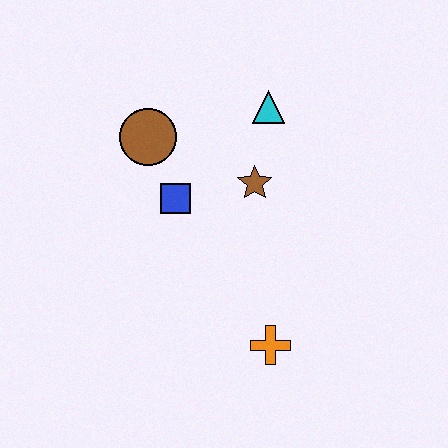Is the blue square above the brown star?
No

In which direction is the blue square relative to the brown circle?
The blue square is below the brown circle.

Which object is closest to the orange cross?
The brown star is closest to the orange cross.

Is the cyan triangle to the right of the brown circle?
Yes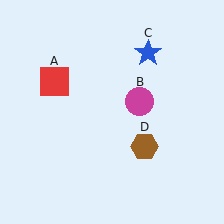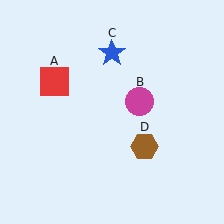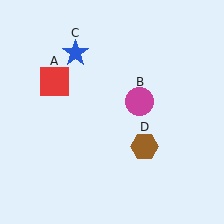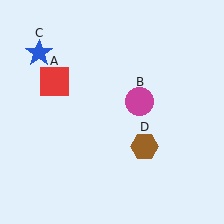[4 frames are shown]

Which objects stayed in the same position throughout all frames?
Red square (object A) and magenta circle (object B) and brown hexagon (object D) remained stationary.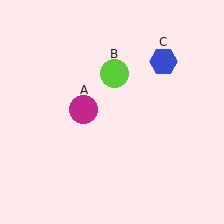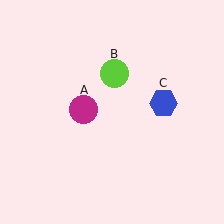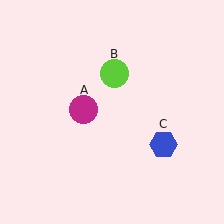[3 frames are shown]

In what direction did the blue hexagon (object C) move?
The blue hexagon (object C) moved down.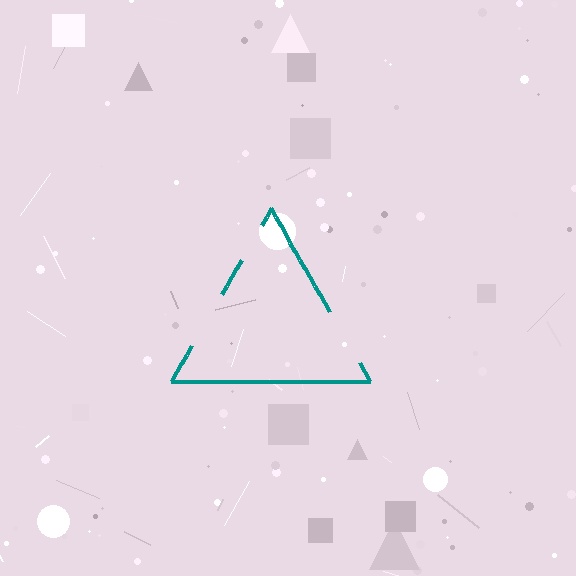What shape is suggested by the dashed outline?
The dashed outline suggests a triangle.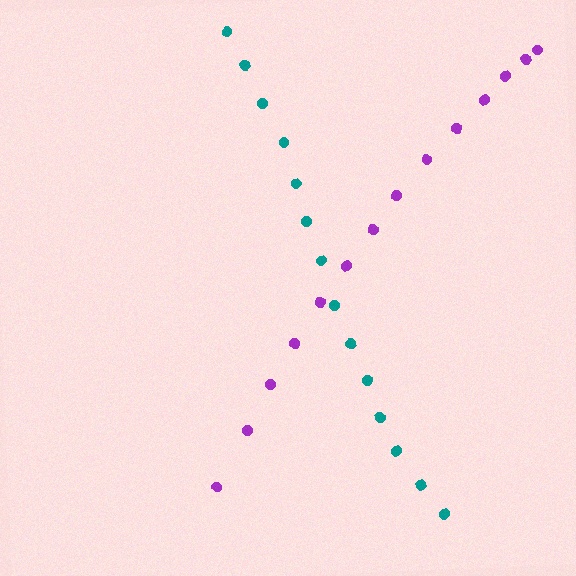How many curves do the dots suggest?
There are 2 distinct paths.